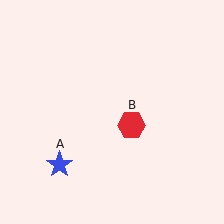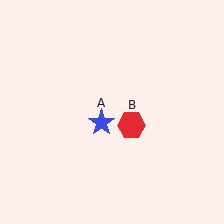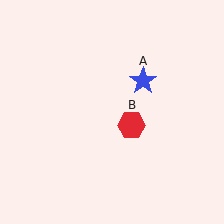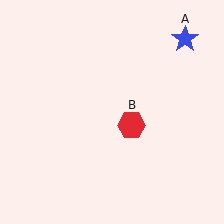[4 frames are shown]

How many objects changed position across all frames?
1 object changed position: blue star (object A).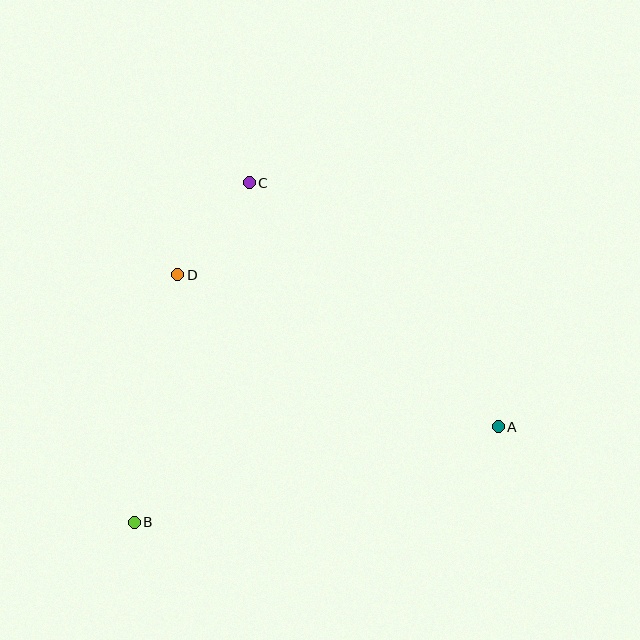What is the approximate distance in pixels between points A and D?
The distance between A and D is approximately 355 pixels.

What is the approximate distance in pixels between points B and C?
The distance between B and C is approximately 358 pixels.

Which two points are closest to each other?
Points C and D are closest to each other.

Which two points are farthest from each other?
Points A and B are farthest from each other.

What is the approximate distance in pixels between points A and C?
The distance between A and C is approximately 348 pixels.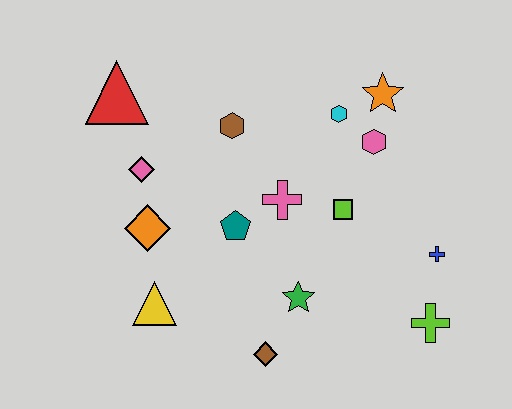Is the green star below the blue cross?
Yes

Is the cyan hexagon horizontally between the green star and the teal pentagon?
No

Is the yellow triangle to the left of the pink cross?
Yes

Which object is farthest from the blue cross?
The red triangle is farthest from the blue cross.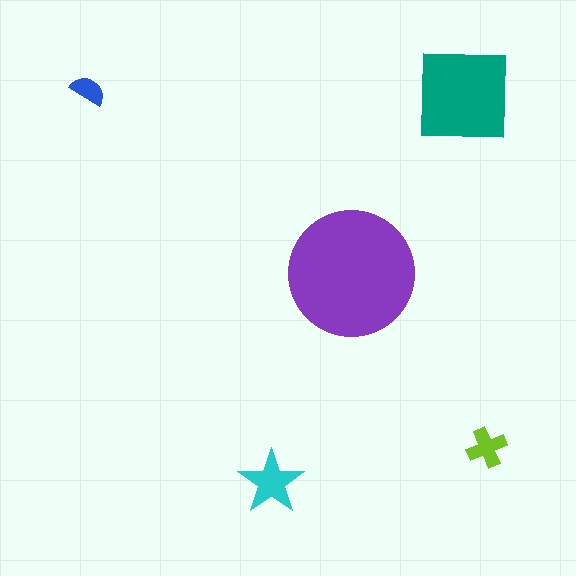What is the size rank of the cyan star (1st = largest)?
3rd.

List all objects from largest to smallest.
The purple circle, the teal square, the cyan star, the lime cross, the blue semicircle.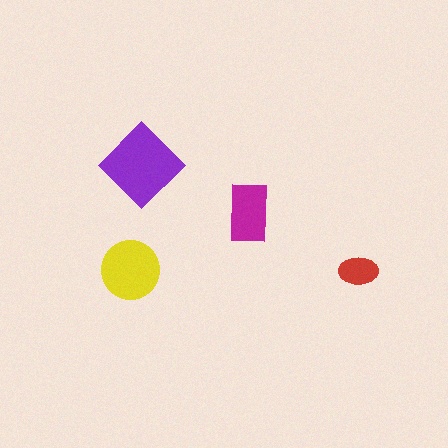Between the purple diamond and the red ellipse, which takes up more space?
The purple diamond.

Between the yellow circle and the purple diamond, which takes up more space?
The purple diamond.